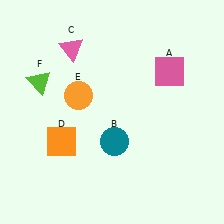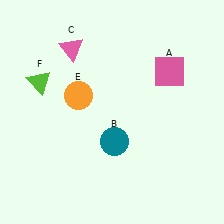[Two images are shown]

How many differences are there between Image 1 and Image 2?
There is 1 difference between the two images.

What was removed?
The orange square (D) was removed in Image 2.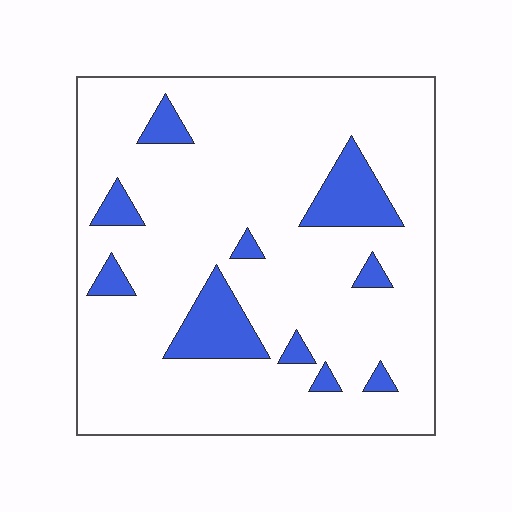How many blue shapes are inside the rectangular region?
10.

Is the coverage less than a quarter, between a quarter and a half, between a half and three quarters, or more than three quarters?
Less than a quarter.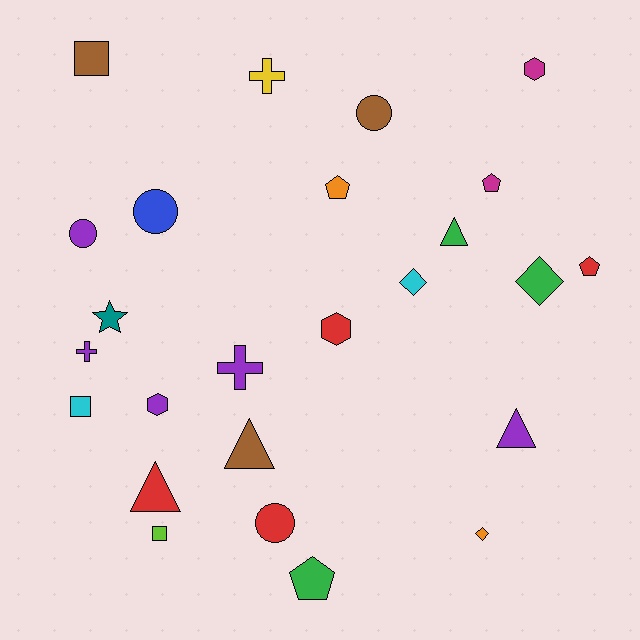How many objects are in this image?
There are 25 objects.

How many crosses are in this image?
There are 3 crosses.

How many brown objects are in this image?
There are 3 brown objects.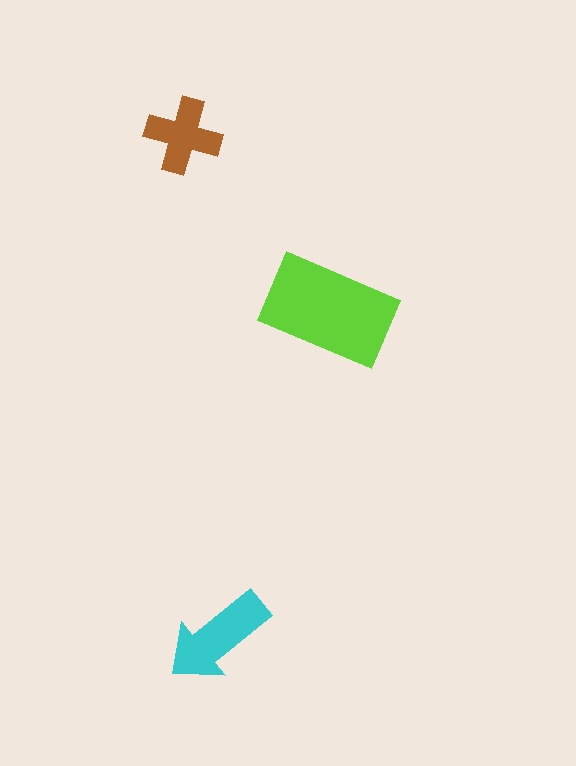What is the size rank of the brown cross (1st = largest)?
3rd.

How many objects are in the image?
There are 3 objects in the image.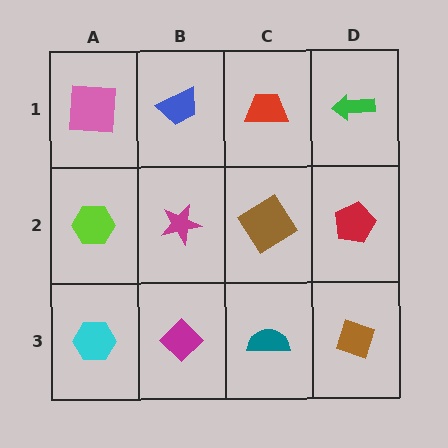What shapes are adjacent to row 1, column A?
A lime hexagon (row 2, column A), a blue trapezoid (row 1, column B).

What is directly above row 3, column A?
A lime hexagon.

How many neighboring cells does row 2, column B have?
4.